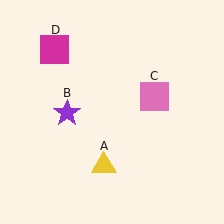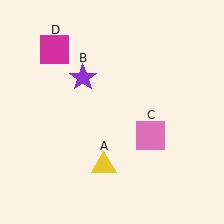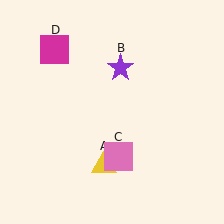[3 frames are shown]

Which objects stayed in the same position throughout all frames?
Yellow triangle (object A) and magenta square (object D) remained stationary.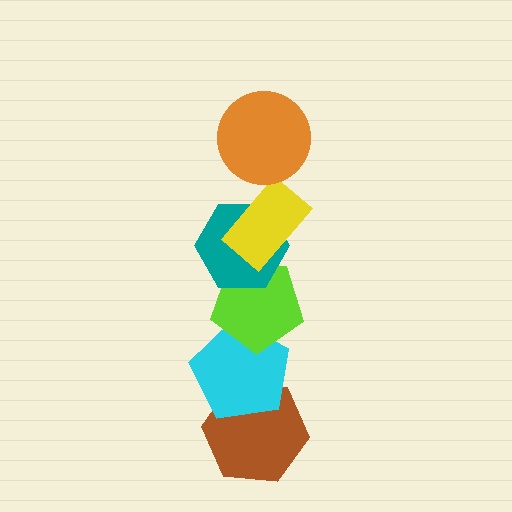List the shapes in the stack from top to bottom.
From top to bottom: the orange circle, the yellow rectangle, the teal hexagon, the lime pentagon, the cyan pentagon, the brown hexagon.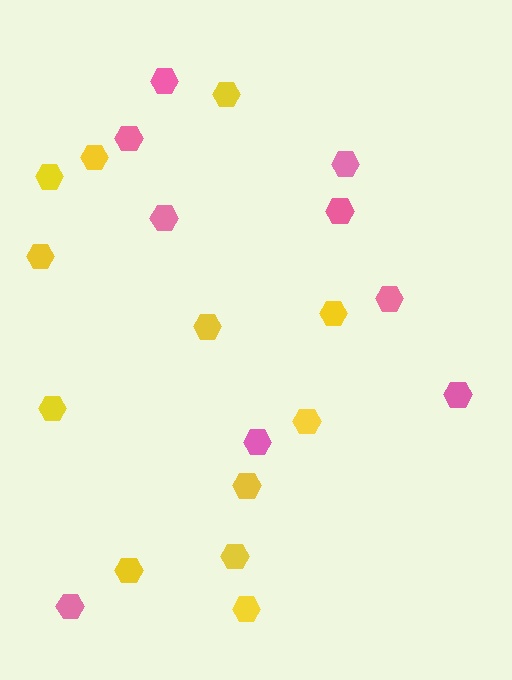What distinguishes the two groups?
There are 2 groups: one group of pink hexagons (9) and one group of yellow hexagons (12).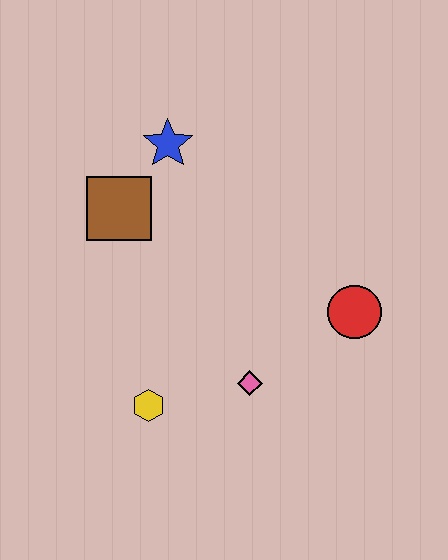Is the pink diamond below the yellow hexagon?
No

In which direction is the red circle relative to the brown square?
The red circle is to the right of the brown square.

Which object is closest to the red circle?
The pink diamond is closest to the red circle.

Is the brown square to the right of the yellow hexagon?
No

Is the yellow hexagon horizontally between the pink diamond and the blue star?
No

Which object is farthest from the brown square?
The red circle is farthest from the brown square.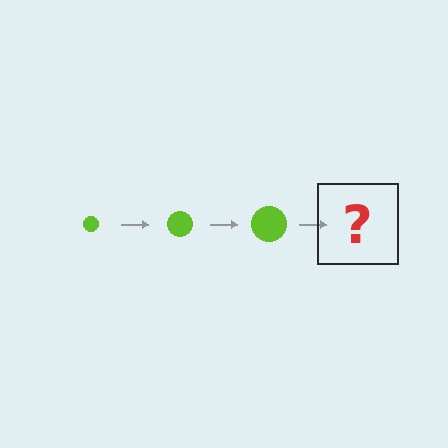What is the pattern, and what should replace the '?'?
The pattern is that the circle gets progressively larger each step. The '?' should be a lime circle, larger than the previous one.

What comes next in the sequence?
The next element should be a lime circle, larger than the previous one.